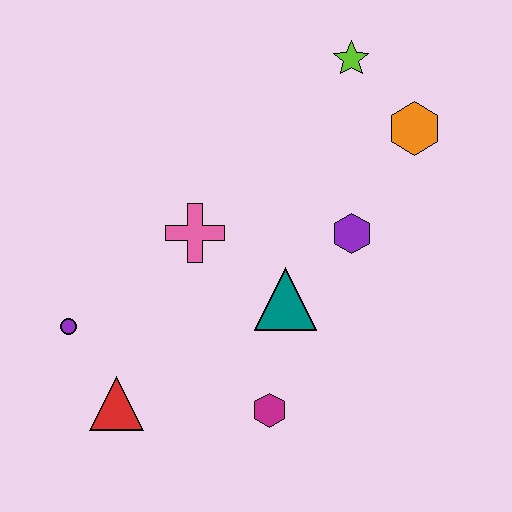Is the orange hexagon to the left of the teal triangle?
No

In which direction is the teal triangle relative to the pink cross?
The teal triangle is to the right of the pink cross.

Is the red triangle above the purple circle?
No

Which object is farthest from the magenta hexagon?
The lime star is farthest from the magenta hexagon.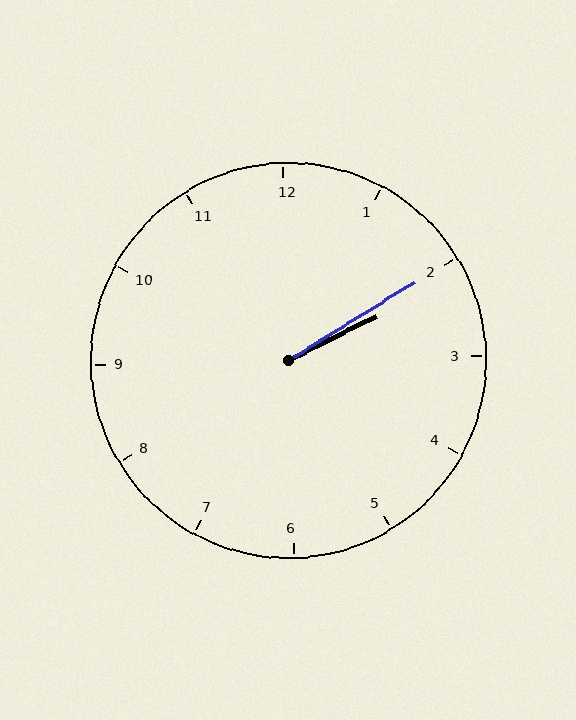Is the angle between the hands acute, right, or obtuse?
It is acute.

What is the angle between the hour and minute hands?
Approximately 5 degrees.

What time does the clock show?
2:10.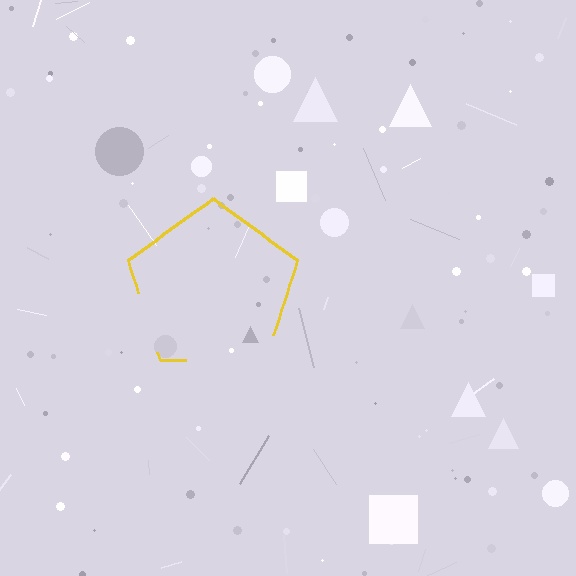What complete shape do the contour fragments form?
The contour fragments form a pentagon.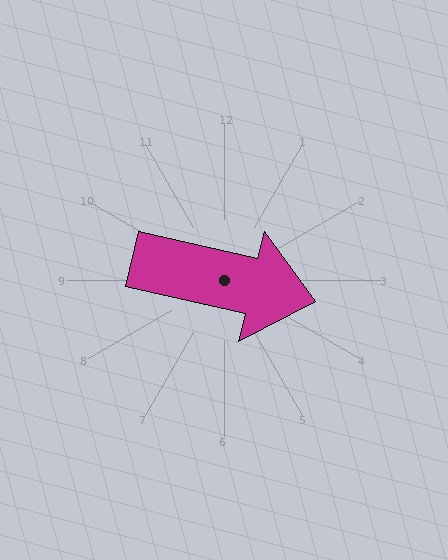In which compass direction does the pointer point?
East.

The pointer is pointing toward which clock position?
Roughly 3 o'clock.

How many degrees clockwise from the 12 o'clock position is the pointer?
Approximately 103 degrees.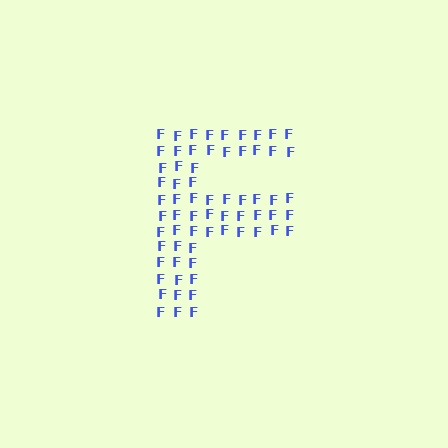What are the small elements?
The small elements are letter F's.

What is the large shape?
The large shape is the letter F.